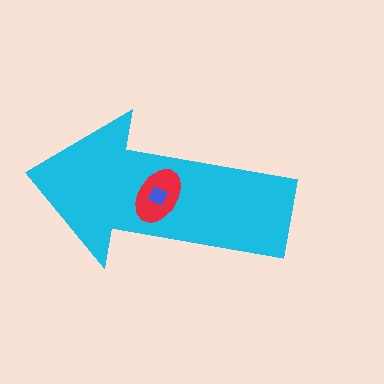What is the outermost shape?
The cyan arrow.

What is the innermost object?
The blue square.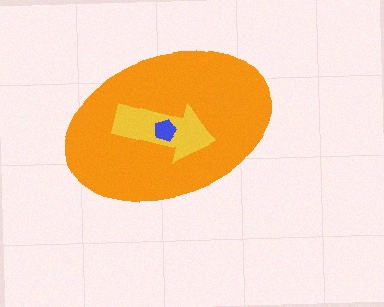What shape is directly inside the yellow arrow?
The blue pentagon.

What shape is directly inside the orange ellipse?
The yellow arrow.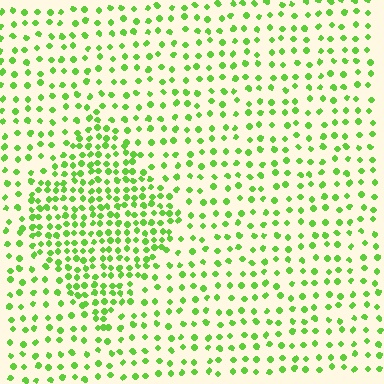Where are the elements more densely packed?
The elements are more densely packed inside the diamond boundary.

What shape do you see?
I see a diamond.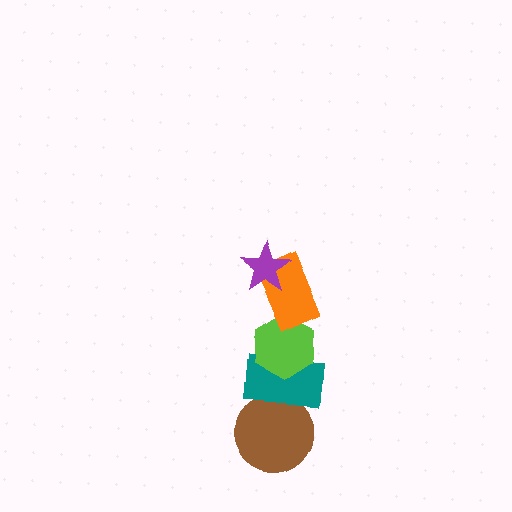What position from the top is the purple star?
The purple star is 1st from the top.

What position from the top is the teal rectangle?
The teal rectangle is 4th from the top.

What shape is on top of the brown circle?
The teal rectangle is on top of the brown circle.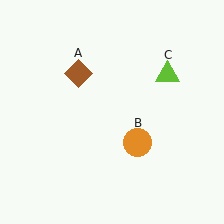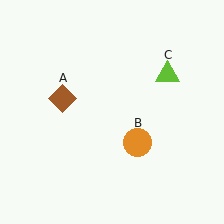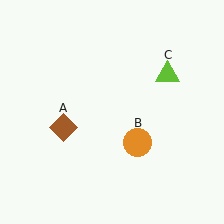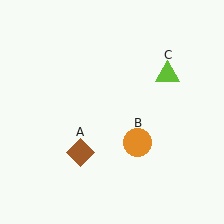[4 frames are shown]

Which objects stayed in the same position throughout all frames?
Orange circle (object B) and lime triangle (object C) remained stationary.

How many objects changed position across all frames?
1 object changed position: brown diamond (object A).